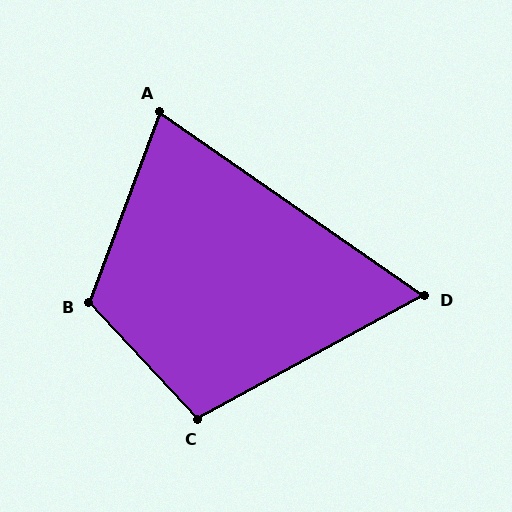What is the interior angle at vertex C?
Approximately 104 degrees (obtuse).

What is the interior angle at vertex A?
Approximately 76 degrees (acute).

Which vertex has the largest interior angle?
B, at approximately 117 degrees.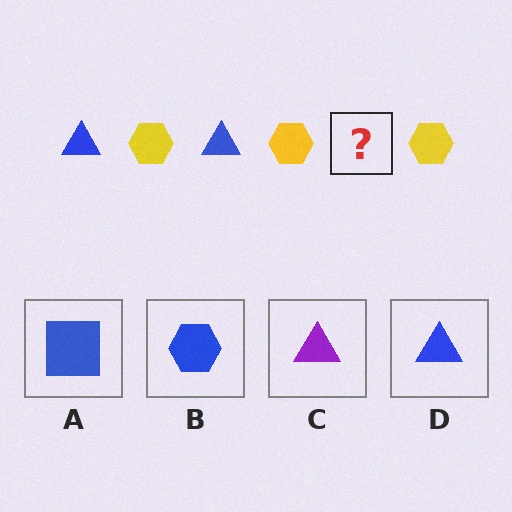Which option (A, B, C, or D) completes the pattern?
D.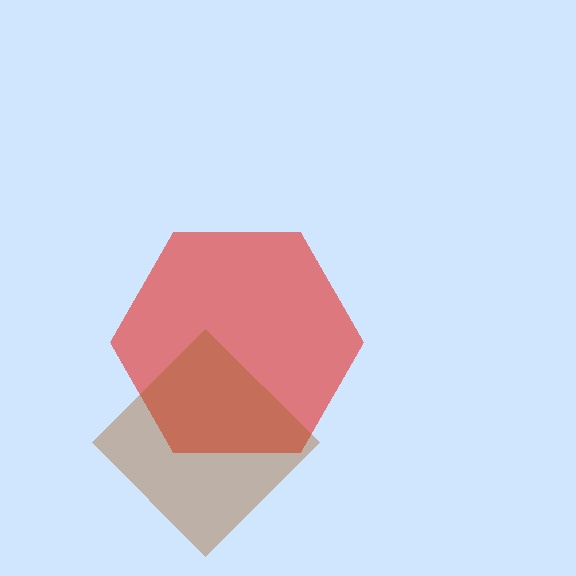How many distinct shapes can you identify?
There are 2 distinct shapes: a red hexagon, a brown diamond.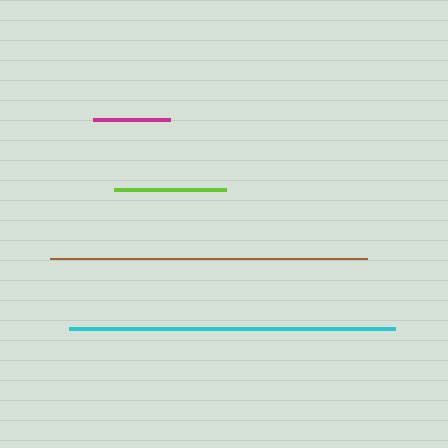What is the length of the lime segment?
The lime segment is approximately 112 pixels long.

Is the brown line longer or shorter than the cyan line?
The cyan line is longer than the brown line.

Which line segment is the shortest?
The magenta line is the shortest at approximately 77 pixels.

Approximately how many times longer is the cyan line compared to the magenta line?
The cyan line is approximately 4.2 times the length of the magenta line.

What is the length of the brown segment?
The brown segment is approximately 317 pixels long.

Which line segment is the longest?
The cyan line is the longest at approximately 326 pixels.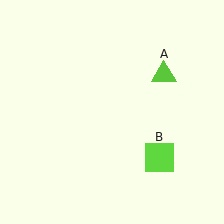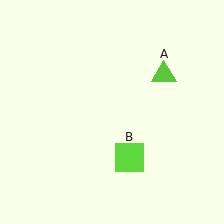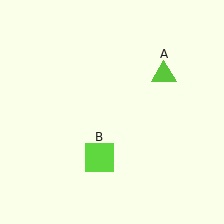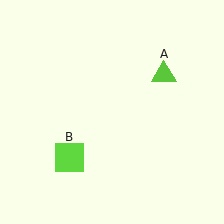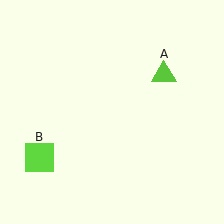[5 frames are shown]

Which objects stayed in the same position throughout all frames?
Lime triangle (object A) remained stationary.